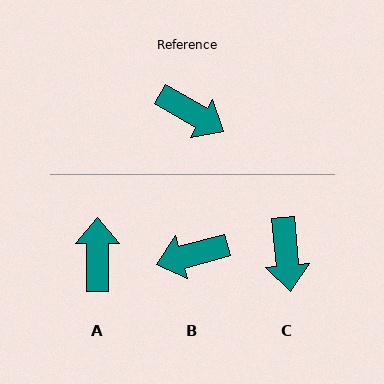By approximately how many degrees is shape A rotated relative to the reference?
Approximately 121 degrees counter-clockwise.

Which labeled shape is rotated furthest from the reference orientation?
B, about 134 degrees away.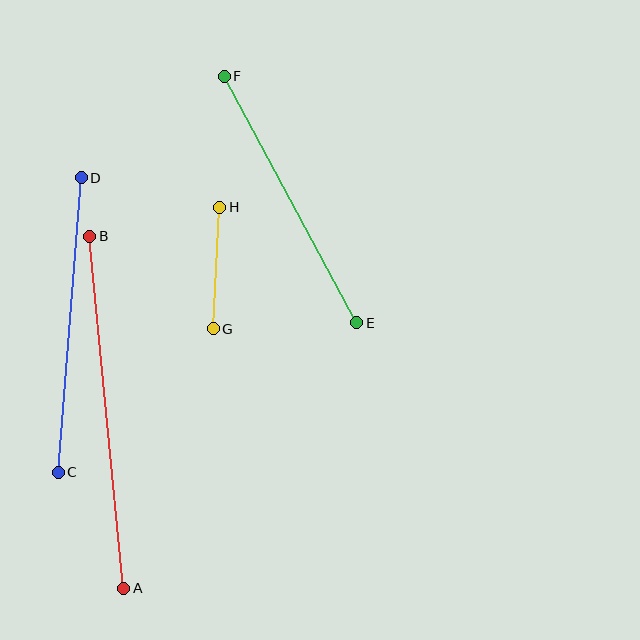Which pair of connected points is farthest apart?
Points A and B are farthest apart.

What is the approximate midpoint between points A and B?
The midpoint is at approximately (107, 412) pixels.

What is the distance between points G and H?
The distance is approximately 122 pixels.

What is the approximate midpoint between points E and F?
The midpoint is at approximately (290, 199) pixels.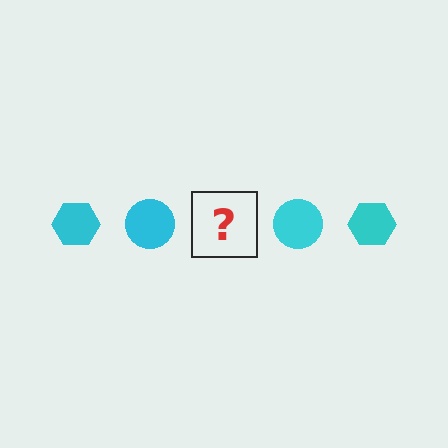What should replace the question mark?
The question mark should be replaced with a cyan hexagon.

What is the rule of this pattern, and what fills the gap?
The rule is that the pattern cycles through hexagon, circle shapes in cyan. The gap should be filled with a cyan hexagon.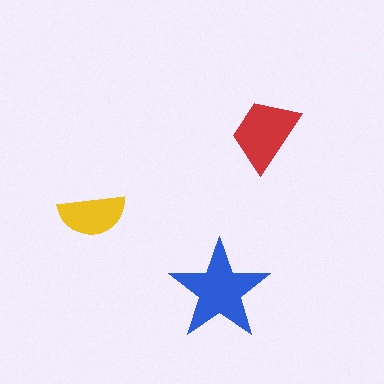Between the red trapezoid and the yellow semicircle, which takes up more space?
The red trapezoid.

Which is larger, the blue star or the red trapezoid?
The blue star.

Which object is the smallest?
The yellow semicircle.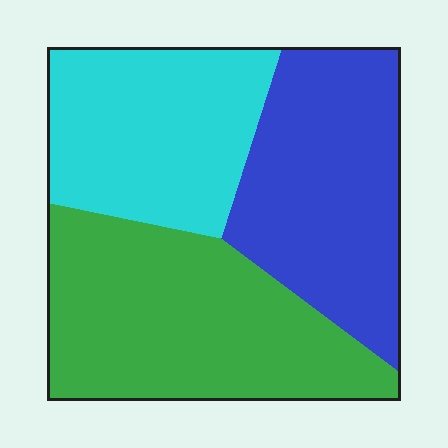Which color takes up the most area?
Green, at roughly 40%.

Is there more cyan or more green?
Green.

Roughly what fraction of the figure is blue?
Blue covers about 30% of the figure.